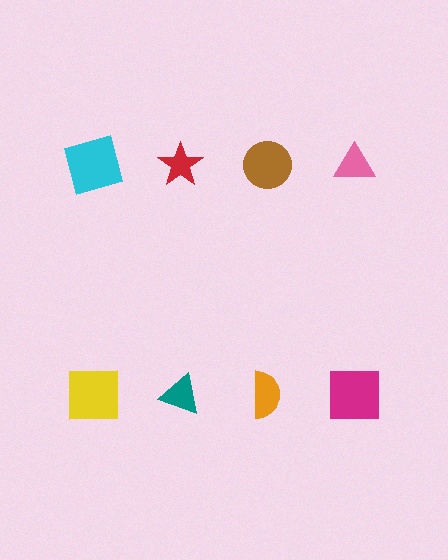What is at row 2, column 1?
A yellow square.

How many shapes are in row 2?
4 shapes.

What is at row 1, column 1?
A cyan square.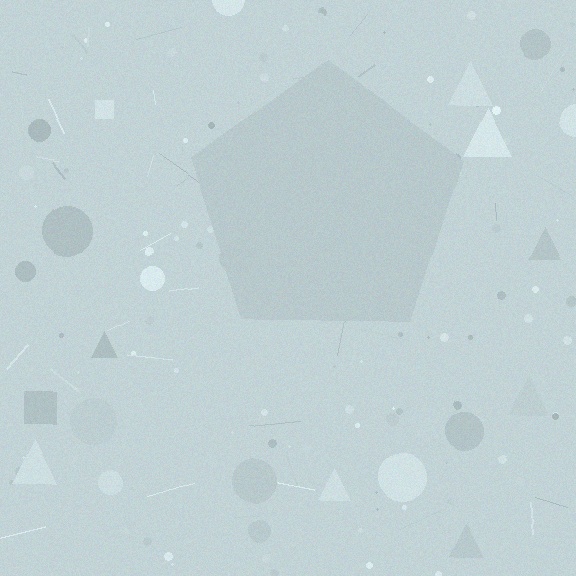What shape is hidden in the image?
A pentagon is hidden in the image.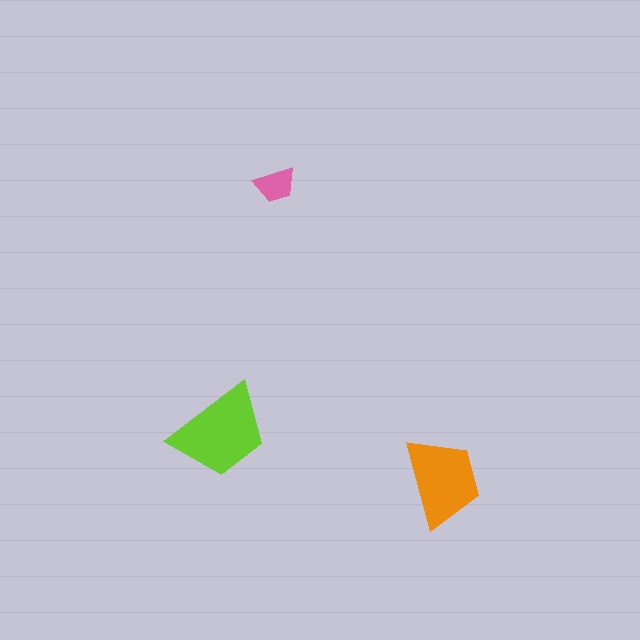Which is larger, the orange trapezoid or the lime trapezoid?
The lime one.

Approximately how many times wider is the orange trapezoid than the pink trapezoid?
About 2 times wider.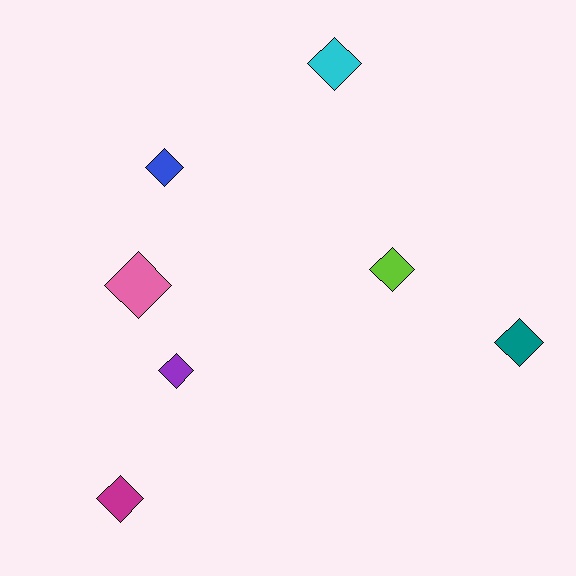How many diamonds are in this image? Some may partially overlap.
There are 7 diamonds.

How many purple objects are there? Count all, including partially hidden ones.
There is 1 purple object.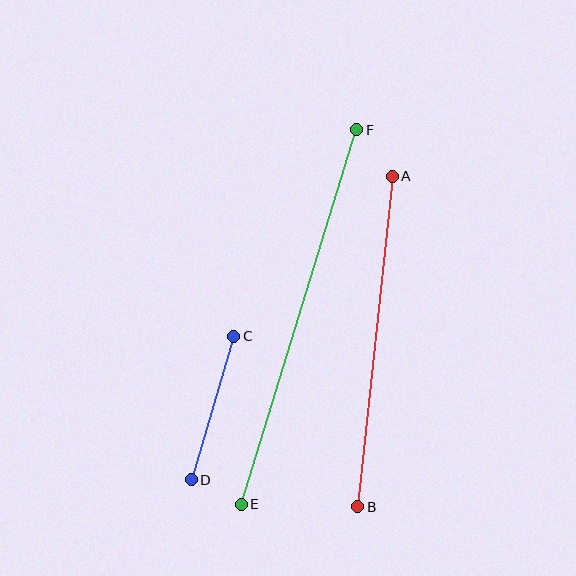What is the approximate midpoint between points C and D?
The midpoint is at approximately (213, 408) pixels.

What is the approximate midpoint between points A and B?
The midpoint is at approximately (375, 341) pixels.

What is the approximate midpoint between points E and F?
The midpoint is at approximately (299, 317) pixels.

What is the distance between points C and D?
The distance is approximately 150 pixels.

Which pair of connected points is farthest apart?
Points E and F are farthest apart.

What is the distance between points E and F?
The distance is approximately 392 pixels.